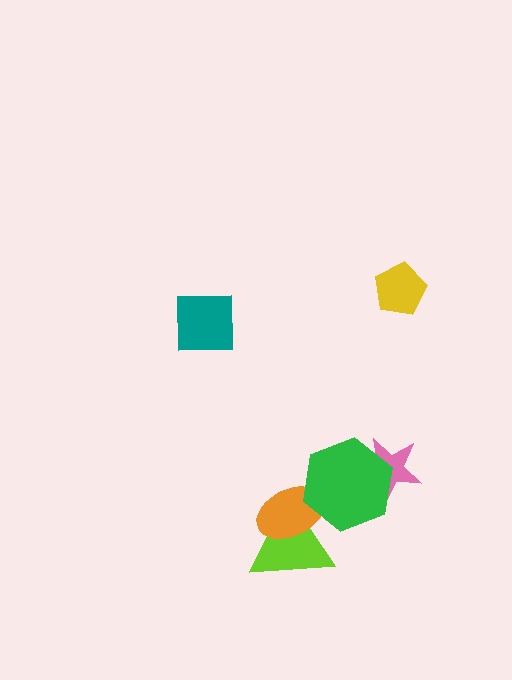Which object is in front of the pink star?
The green hexagon is in front of the pink star.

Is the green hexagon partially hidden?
No, no other shape covers it.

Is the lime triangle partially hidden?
Yes, it is partially covered by another shape.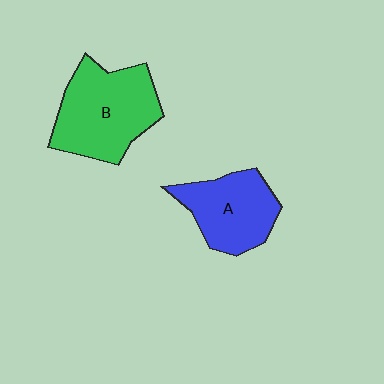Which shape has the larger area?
Shape B (green).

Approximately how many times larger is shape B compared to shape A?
Approximately 1.3 times.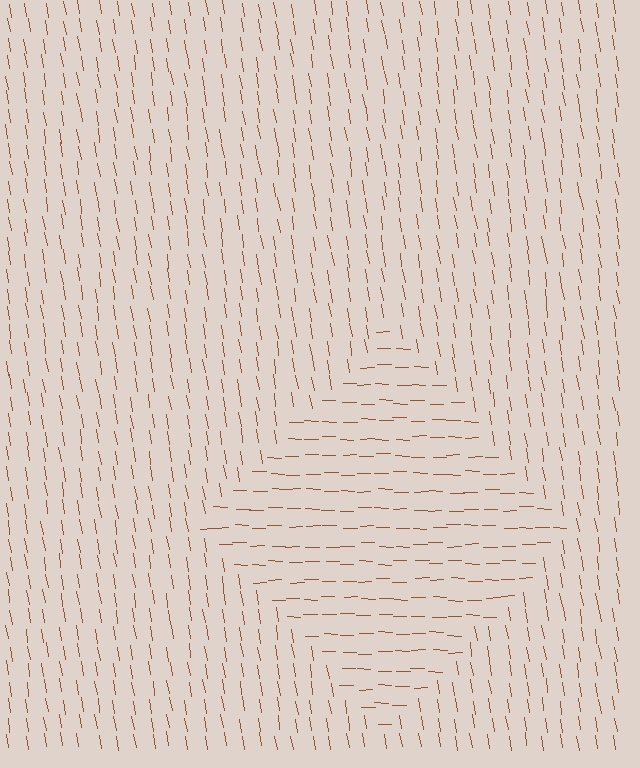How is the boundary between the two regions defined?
The boundary is defined purely by a change in line orientation (approximately 81 degrees difference). All lines are the same color and thickness.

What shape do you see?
I see a diamond.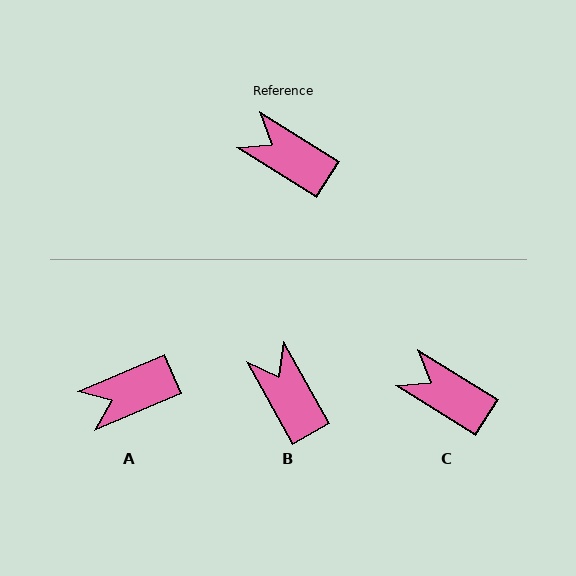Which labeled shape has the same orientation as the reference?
C.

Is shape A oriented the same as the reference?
No, it is off by about 55 degrees.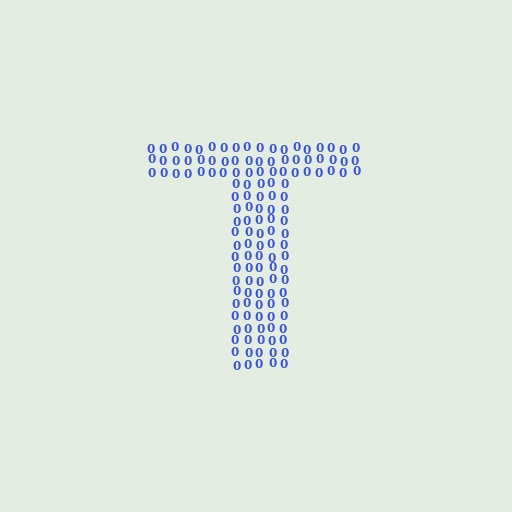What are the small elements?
The small elements are digit 0's.